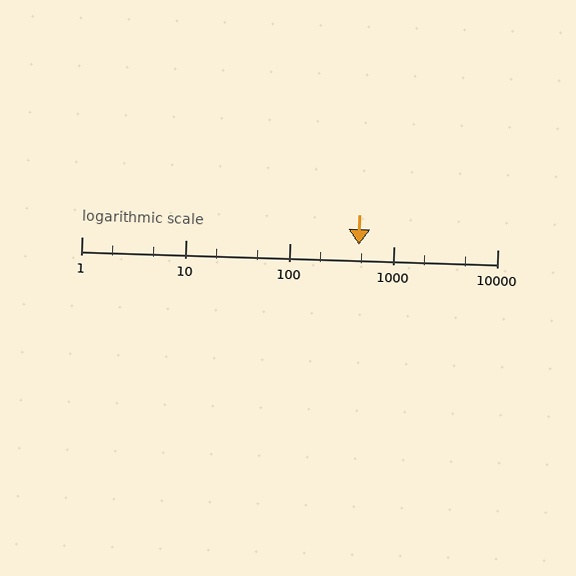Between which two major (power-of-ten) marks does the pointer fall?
The pointer is between 100 and 1000.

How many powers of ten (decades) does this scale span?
The scale spans 4 decades, from 1 to 10000.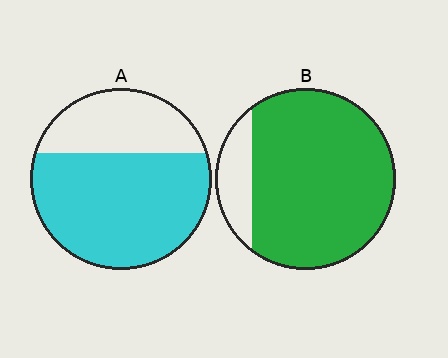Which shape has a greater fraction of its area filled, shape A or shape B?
Shape B.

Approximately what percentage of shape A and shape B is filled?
A is approximately 70% and B is approximately 85%.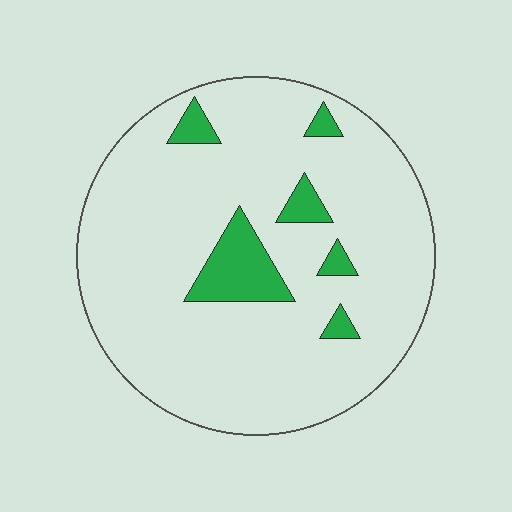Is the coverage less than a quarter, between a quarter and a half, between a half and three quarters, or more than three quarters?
Less than a quarter.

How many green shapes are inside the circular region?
6.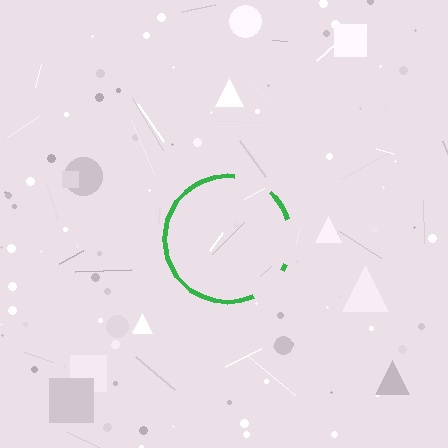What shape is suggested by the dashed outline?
The dashed outline suggests a circle.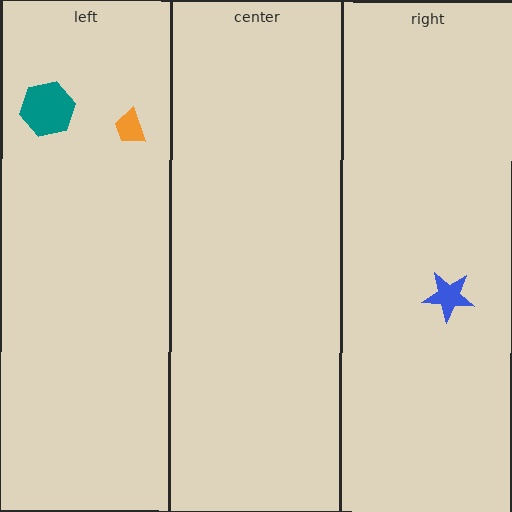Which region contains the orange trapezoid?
The left region.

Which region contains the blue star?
The right region.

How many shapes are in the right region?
1.